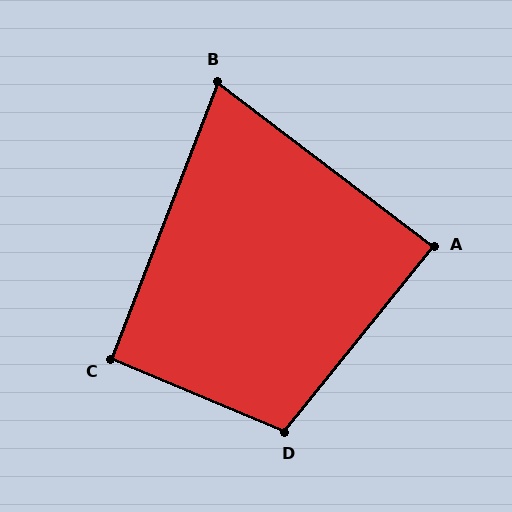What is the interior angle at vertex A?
Approximately 88 degrees (approximately right).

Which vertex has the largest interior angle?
D, at approximately 106 degrees.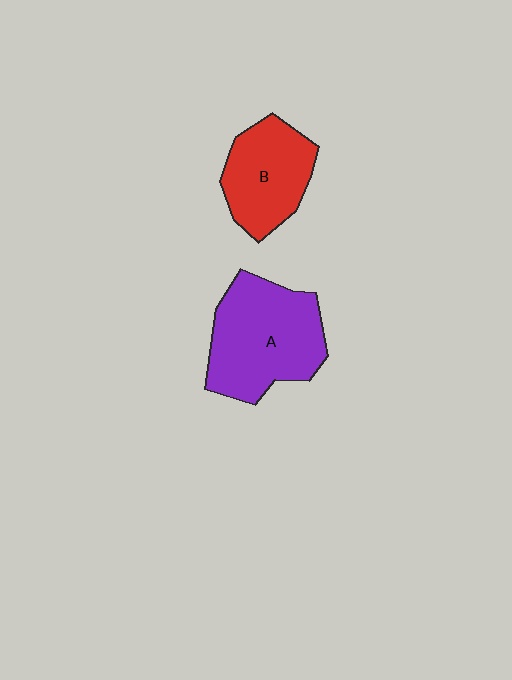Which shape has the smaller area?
Shape B (red).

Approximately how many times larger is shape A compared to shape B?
Approximately 1.4 times.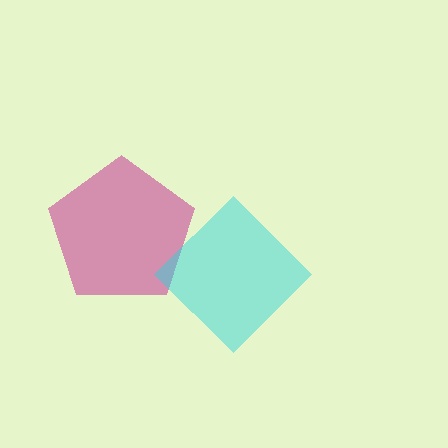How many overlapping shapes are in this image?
There are 2 overlapping shapes in the image.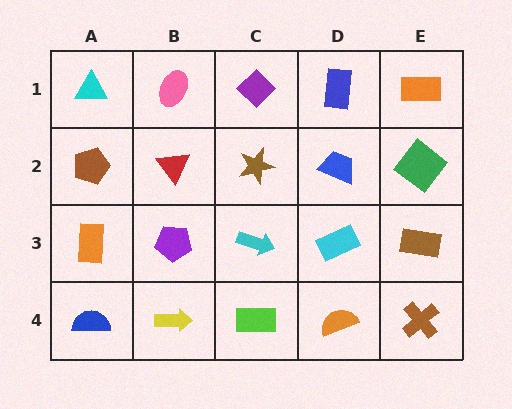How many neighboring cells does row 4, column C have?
3.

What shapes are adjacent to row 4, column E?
A brown rectangle (row 3, column E), an orange semicircle (row 4, column D).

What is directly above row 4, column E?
A brown rectangle.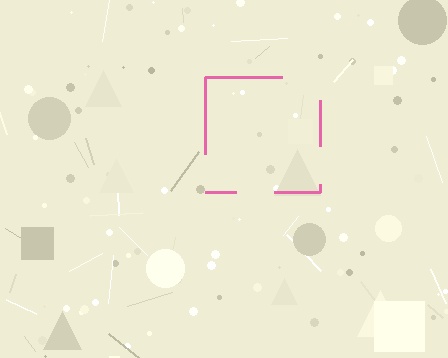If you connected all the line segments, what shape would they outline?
They would outline a square.